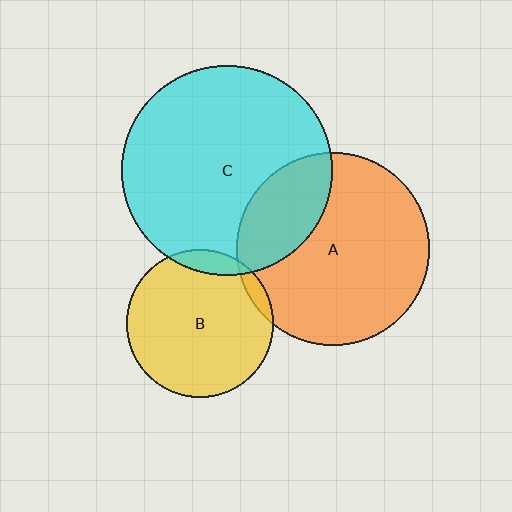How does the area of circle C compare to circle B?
Approximately 2.0 times.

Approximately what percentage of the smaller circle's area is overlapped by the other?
Approximately 25%.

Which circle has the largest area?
Circle C (cyan).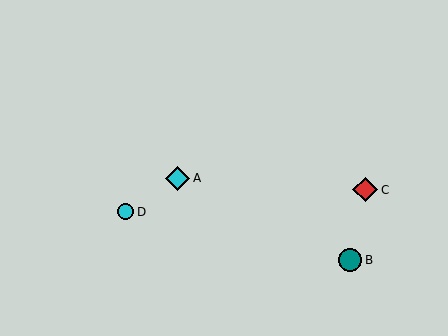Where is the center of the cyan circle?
The center of the cyan circle is at (126, 212).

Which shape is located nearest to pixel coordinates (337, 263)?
The teal circle (labeled B) at (350, 260) is nearest to that location.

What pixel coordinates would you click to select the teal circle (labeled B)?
Click at (350, 260) to select the teal circle B.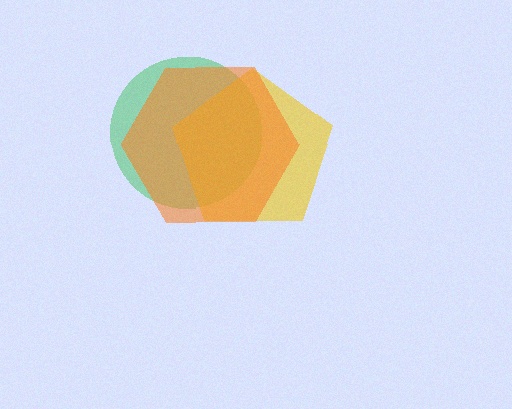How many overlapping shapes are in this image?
There are 3 overlapping shapes in the image.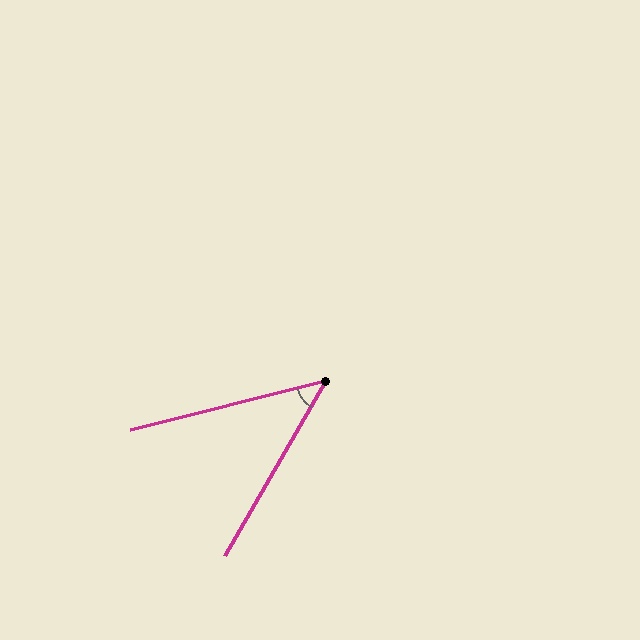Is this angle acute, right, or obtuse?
It is acute.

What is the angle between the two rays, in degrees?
Approximately 46 degrees.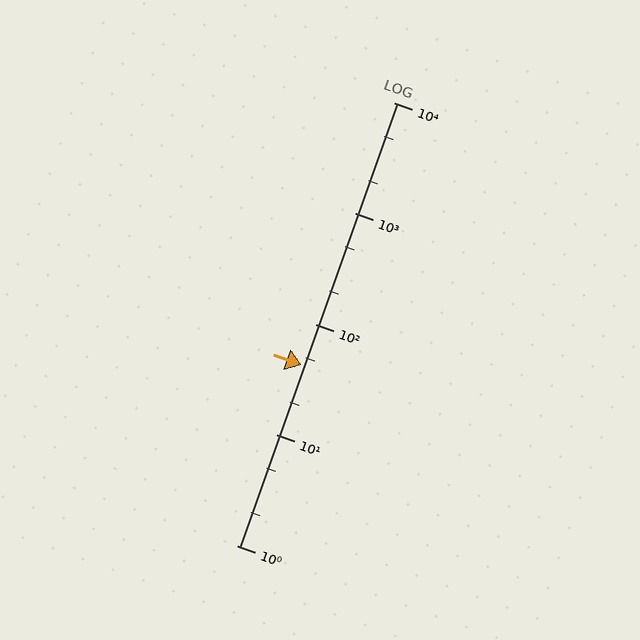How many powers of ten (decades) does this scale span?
The scale spans 4 decades, from 1 to 10000.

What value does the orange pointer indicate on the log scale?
The pointer indicates approximately 43.